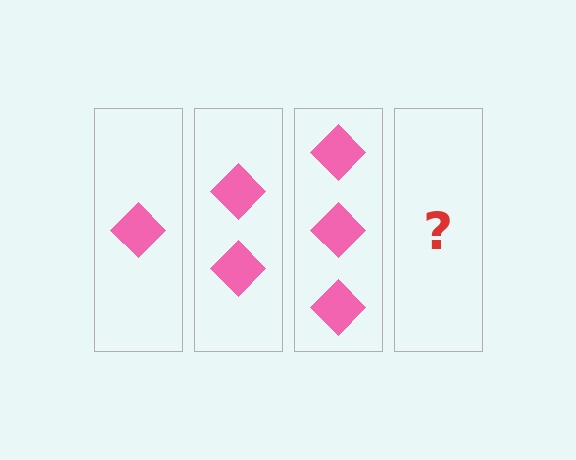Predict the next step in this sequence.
The next step is 4 diamonds.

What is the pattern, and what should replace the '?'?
The pattern is that each step adds one more diamond. The '?' should be 4 diamonds.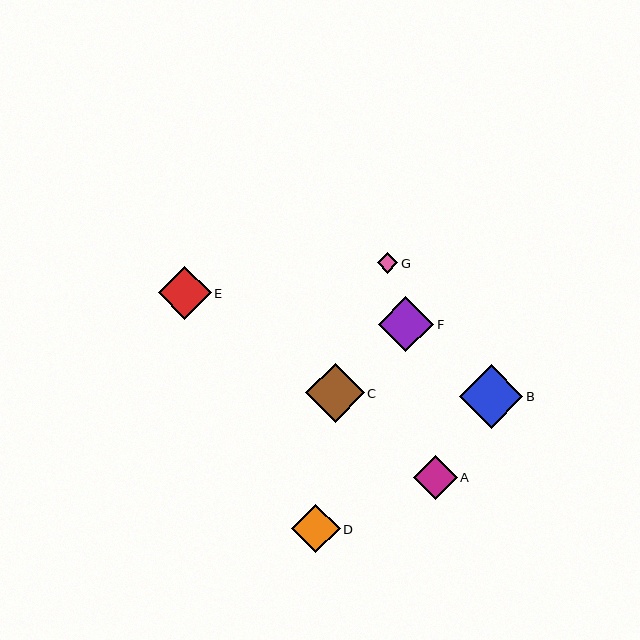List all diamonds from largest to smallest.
From largest to smallest: B, C, F, E, D, A, G.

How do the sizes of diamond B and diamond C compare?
Diamond B and diamond C are approximately the same size.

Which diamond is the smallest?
Diamond G is the smallest with a size of approximately 20 pixels.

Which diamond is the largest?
Diamond B is the largest with a size of approximately 63 pixels.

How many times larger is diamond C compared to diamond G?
Diamond C is approximately 2.9 times the size of diamond G.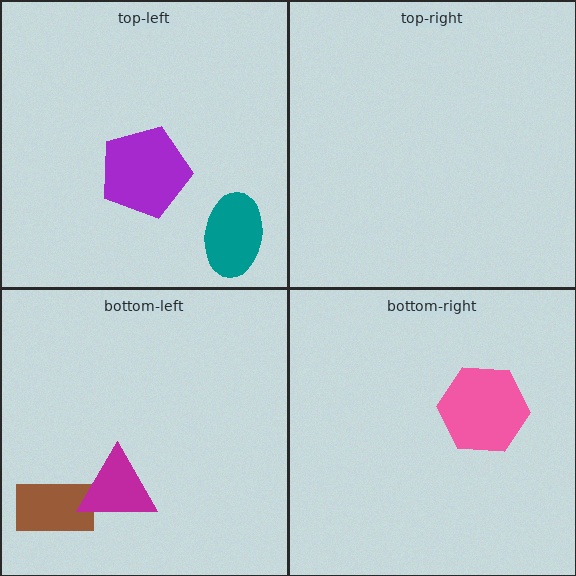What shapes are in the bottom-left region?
The brown rectangle, the magenta triangle.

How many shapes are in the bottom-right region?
1.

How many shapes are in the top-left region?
2.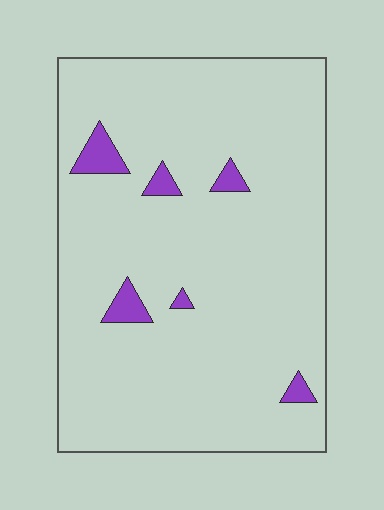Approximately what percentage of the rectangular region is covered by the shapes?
Approximately 5%.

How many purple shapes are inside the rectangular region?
6.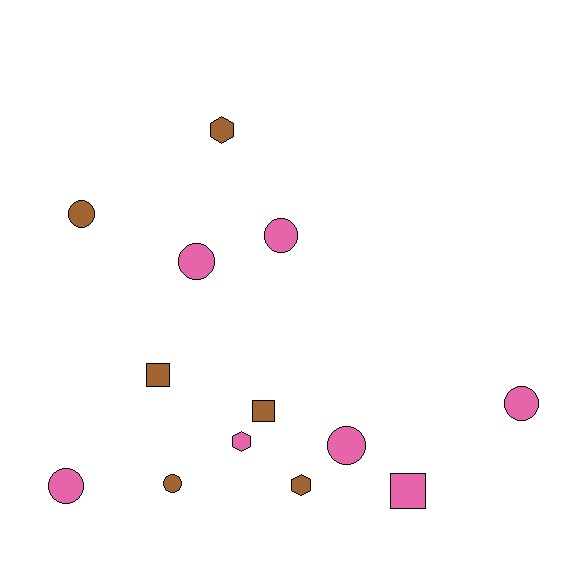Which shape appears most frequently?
Circle, with 7 objects.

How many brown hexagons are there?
There are 2 brown hexagons.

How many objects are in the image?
There are 13 objects.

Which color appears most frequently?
Pink, with 7 objects.